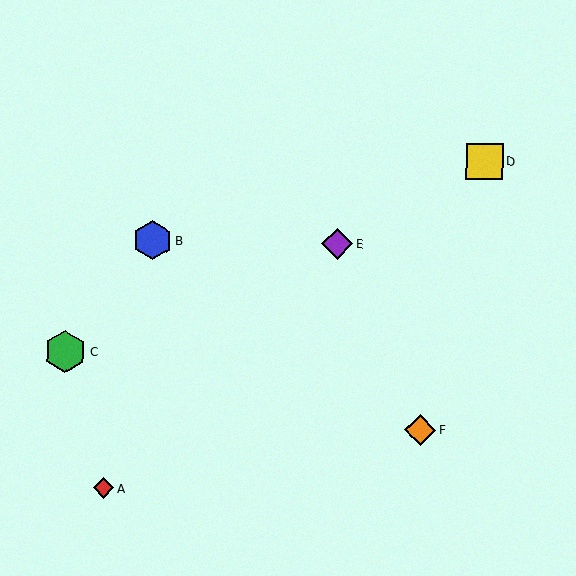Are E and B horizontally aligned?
Yes, both are at y≈244.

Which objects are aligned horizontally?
Objects B, E are aligned horizontally.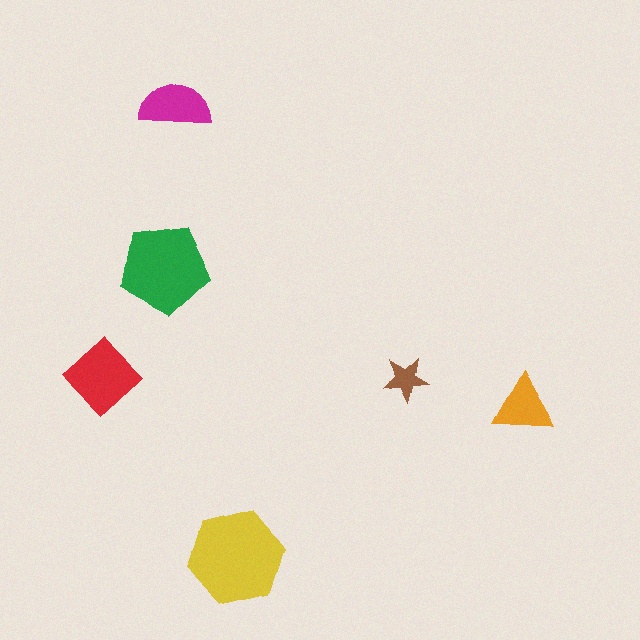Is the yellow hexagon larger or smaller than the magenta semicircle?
Larger.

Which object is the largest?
The yellow hexagon.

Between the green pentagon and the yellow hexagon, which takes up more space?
The yellow hexagon.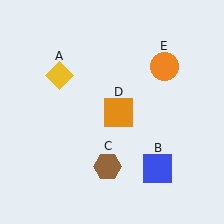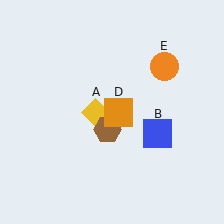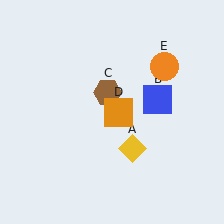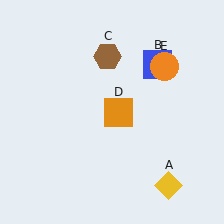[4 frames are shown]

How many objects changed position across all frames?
3 objects changed position: yellow diamond (object A), blue square (object B), brown hexagon (object C).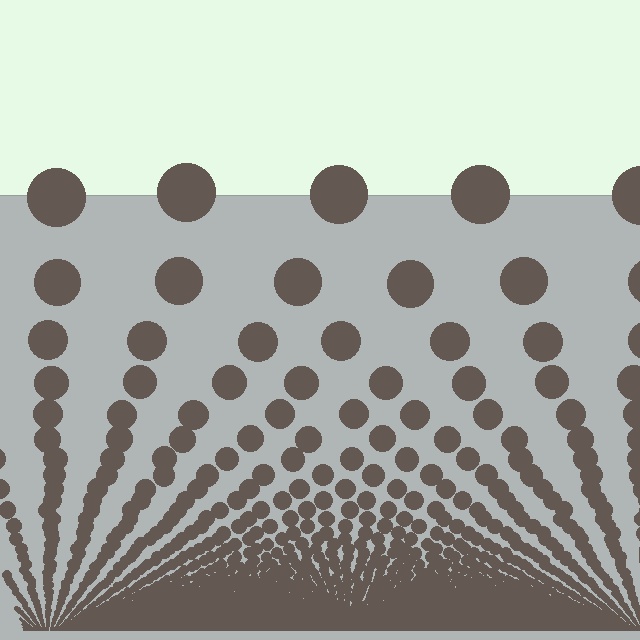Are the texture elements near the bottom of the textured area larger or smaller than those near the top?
Smaller. The gradient is inverted — elements near the bottom are smaller and denser.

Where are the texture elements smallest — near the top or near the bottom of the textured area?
Near the bottom.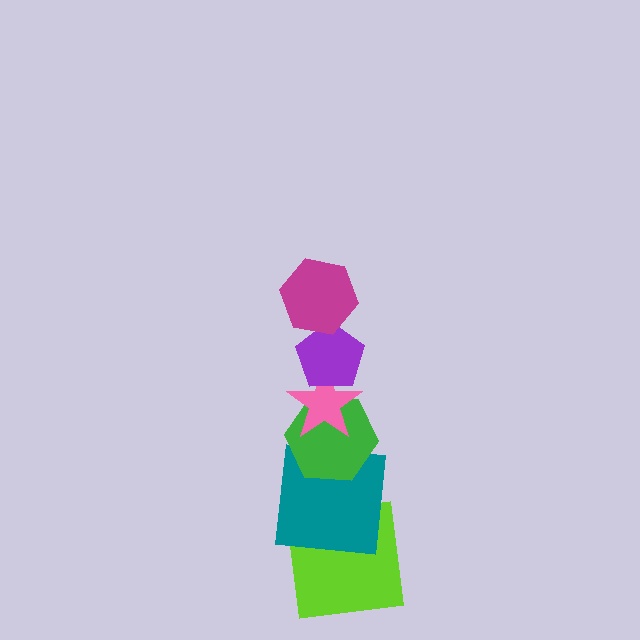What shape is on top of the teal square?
The green hexagon is on top of the teal square.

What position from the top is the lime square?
The lime square is 6th from the top.